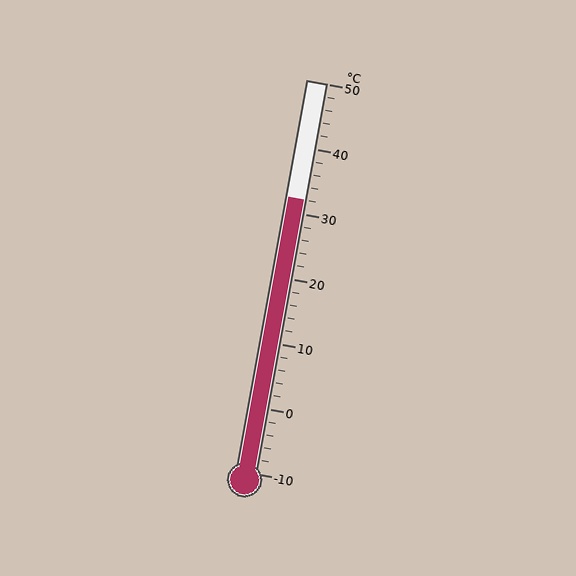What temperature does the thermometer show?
The thermometer shows approximately 32°C.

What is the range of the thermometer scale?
The thermometer scale ranges from -10°C to 50°C.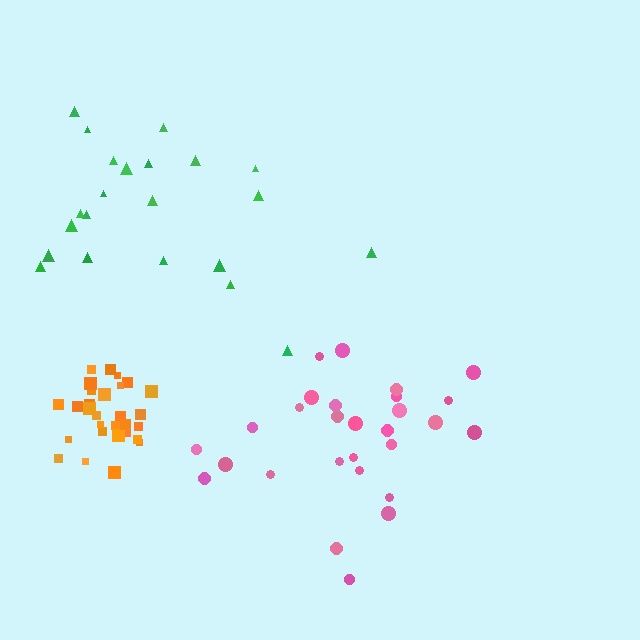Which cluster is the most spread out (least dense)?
Green.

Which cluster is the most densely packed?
Orange.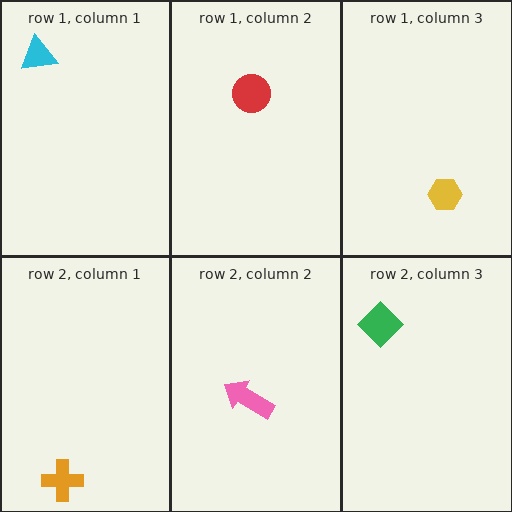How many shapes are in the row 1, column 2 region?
1.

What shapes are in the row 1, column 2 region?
The red circle.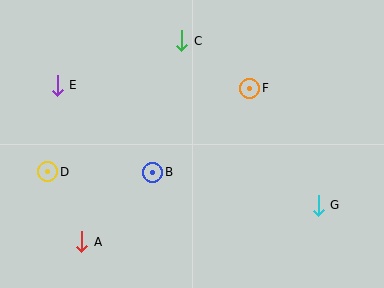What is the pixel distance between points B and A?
The distance between B and A is 99 pixels.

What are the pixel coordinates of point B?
Point B is at (153, 172).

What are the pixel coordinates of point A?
Point A is at (82, 242).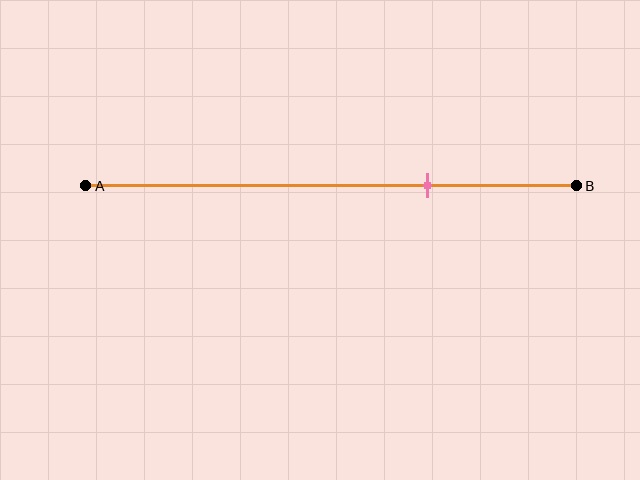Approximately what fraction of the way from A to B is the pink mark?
The pink mark is approximately 70% of the way from A to B.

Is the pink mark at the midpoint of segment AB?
No, the mark is at about 70% from A, not at the 50% midpoint.